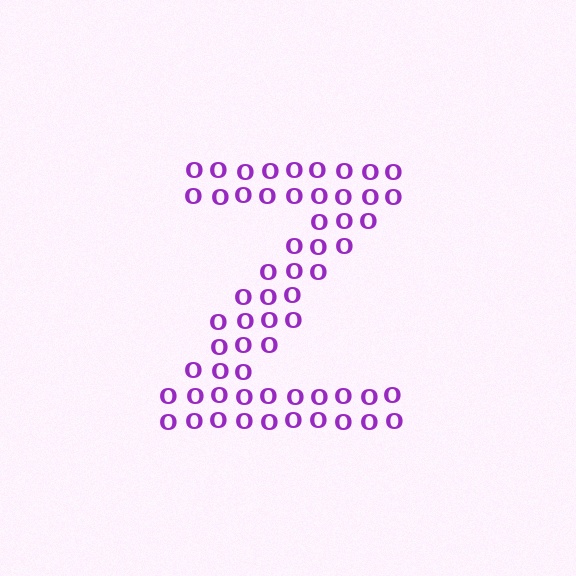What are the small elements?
The small elements are letter O's.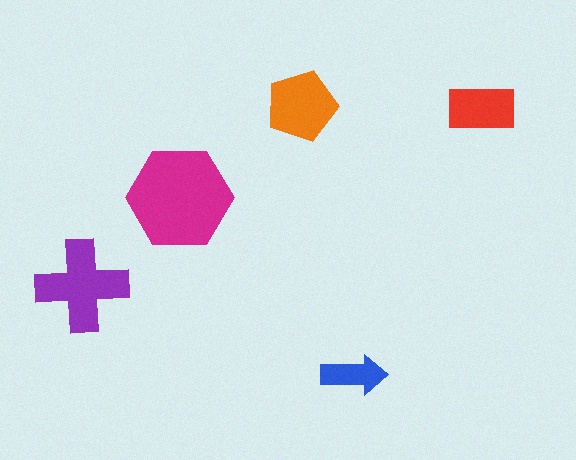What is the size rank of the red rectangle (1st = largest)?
4th.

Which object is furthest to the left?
The purple cross is leftmost.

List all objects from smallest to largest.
The blue arrow, the red rectangle, the orange pentagon, the purple cross, the magenta hexagon.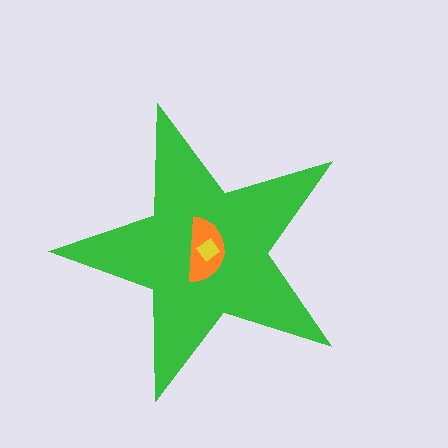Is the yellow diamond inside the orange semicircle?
Yes.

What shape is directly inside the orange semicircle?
The yellow diamond.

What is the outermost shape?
The green star.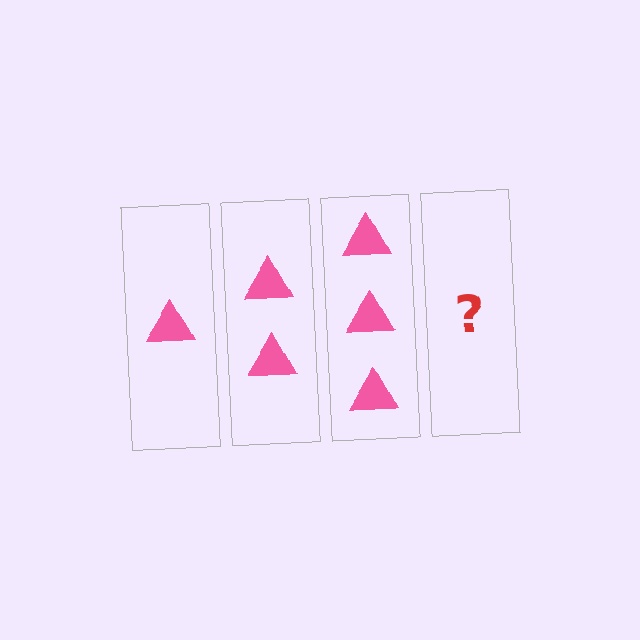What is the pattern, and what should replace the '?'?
The pattern is that each step adds one more triangle. The '?' should be 4 triangles.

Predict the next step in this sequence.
The next step is 4 triangles.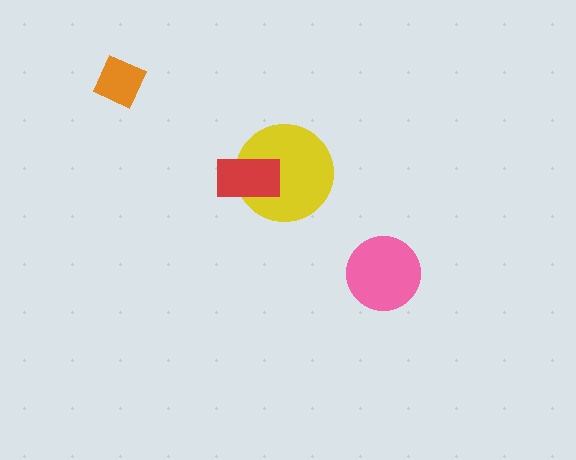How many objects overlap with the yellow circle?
1 object overlaps with the yellow circle.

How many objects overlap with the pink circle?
0 objects overlap with the pink circle.